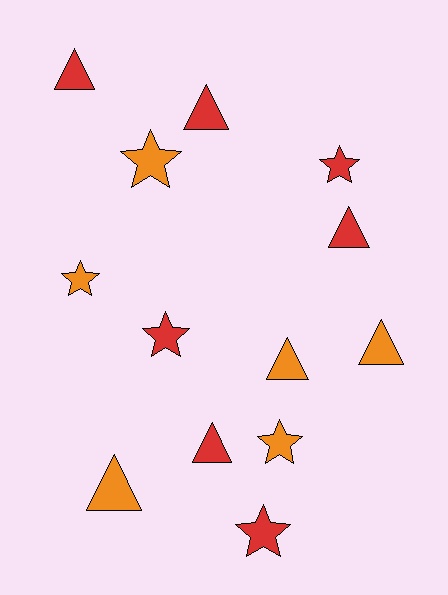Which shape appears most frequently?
Triangle, with 7 objects.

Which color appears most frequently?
Red, with 7 objects.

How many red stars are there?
There are 3 red stars.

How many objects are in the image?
There are 13 objects.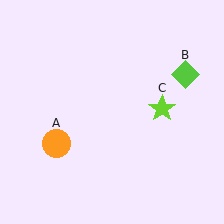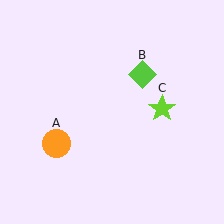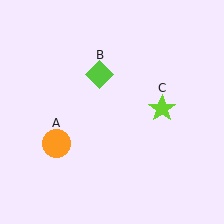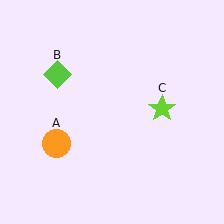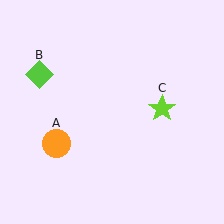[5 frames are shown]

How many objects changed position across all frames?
1 object changed position: lime diamond (object B).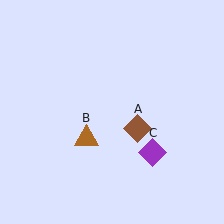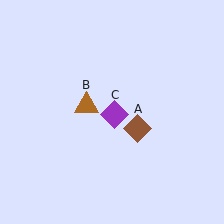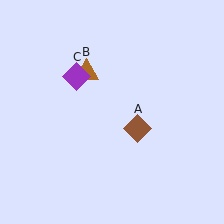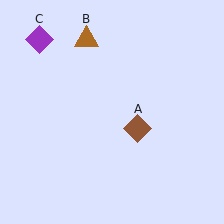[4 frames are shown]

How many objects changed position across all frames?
2 objects changed position: brown triangle (object B), purple diamond (object C).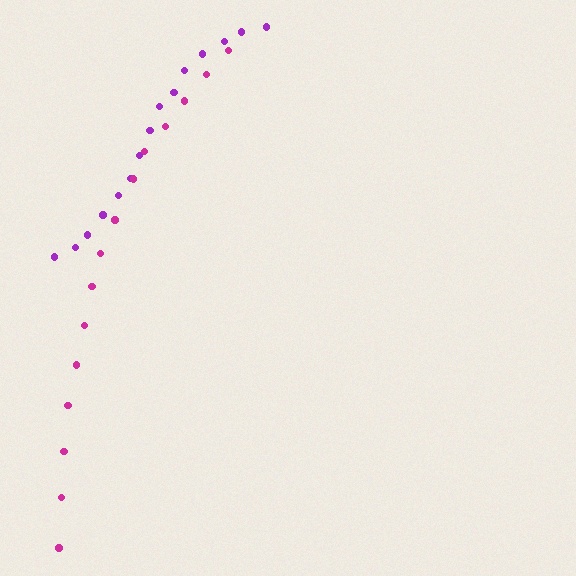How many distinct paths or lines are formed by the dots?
There are 2 distinct paths.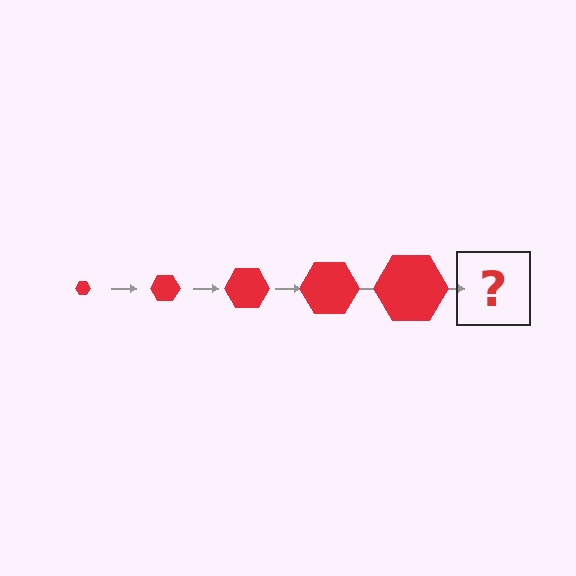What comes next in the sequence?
The next element should be a red hexagon, larger than the previous one.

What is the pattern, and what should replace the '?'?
The pattern is that the hexagon gets progressively larger each step. The '?' should be a red hexagon, larger than the previous one.